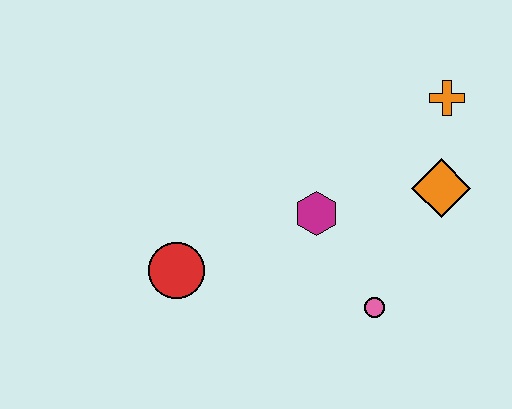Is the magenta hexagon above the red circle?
Yes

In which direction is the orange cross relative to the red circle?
The orange cross is to the right of the red circle.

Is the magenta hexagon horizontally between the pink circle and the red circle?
Yes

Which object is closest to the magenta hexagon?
The pink circle is closest to the magenta hexagon.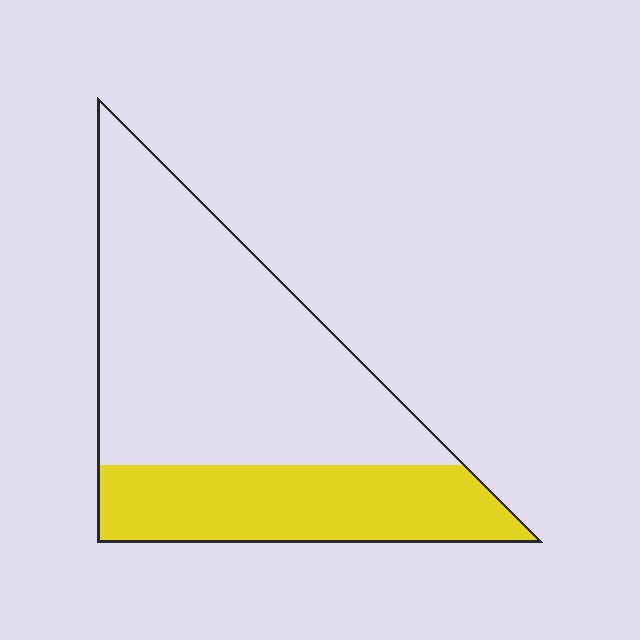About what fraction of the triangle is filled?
About one third (1/3).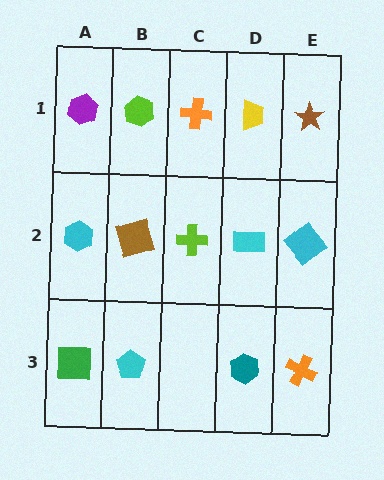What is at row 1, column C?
An orange cross.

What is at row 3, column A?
A green square.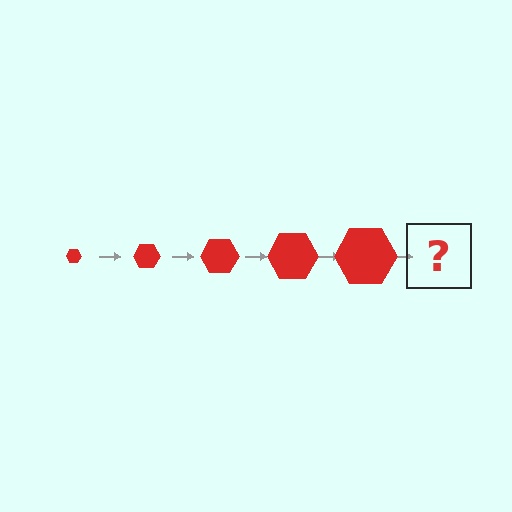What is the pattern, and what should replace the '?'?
The pattern is that the hexagon gets progressively larger each step. The '?' should be a red hexagon, larger than the previous one.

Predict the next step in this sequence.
The next step is a red hexagon, larger than the previous one.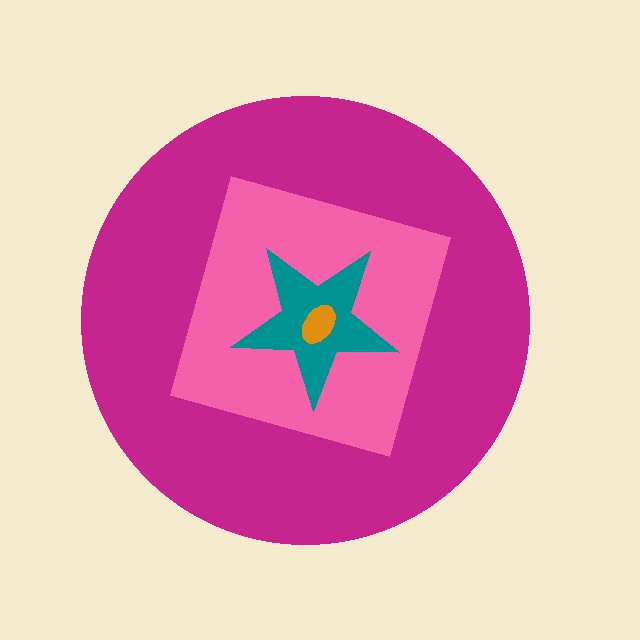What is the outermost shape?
The magenta circle.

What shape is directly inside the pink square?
The teal star.